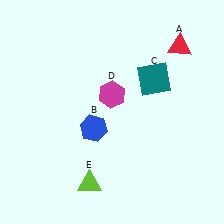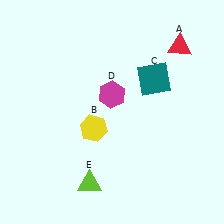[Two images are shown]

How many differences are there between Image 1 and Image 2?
There is 1 difference between the two images.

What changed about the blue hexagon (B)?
In Image 1, B is blue. In Image 2, it changed to yellow.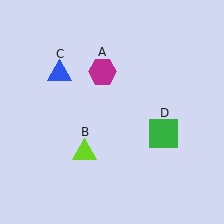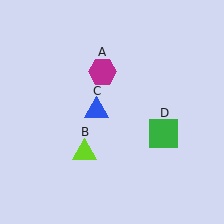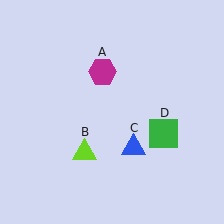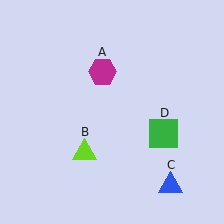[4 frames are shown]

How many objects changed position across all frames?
1 object changed position: blue triangle (object C).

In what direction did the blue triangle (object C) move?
The blue triangle (object C) moved down and to the right.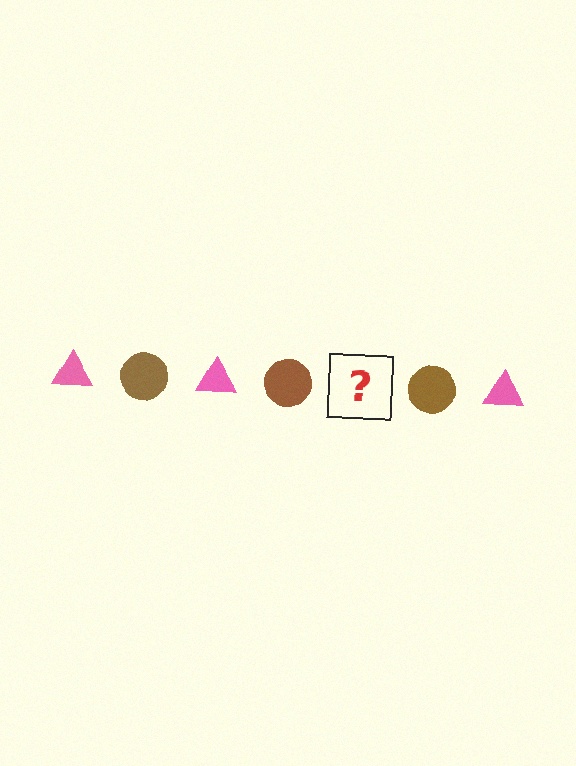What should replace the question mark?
The question mark should be replaced with a pink triangle.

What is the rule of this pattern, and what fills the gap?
The rule is that the pattern alternates between pink triangle and brown circle. The gap should be filled with a pink triangle.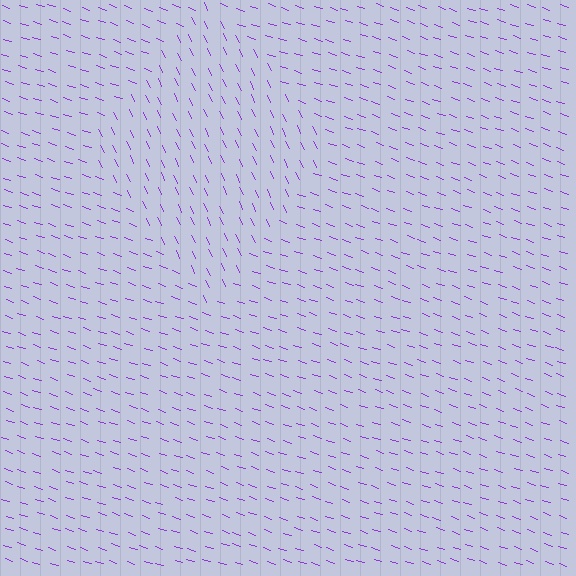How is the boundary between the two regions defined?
The boundary is defined purely by a change in line orientation (approximately 45 degrees difference). All lines are the same color and thickness.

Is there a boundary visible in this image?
Yes, there is a texture boundary formed by a change in line orientation.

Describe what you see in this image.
The image is filled with small purple line segments. A diamond region in the image has lines oriented differently from the surrounding lines, creating a visible texture boundary.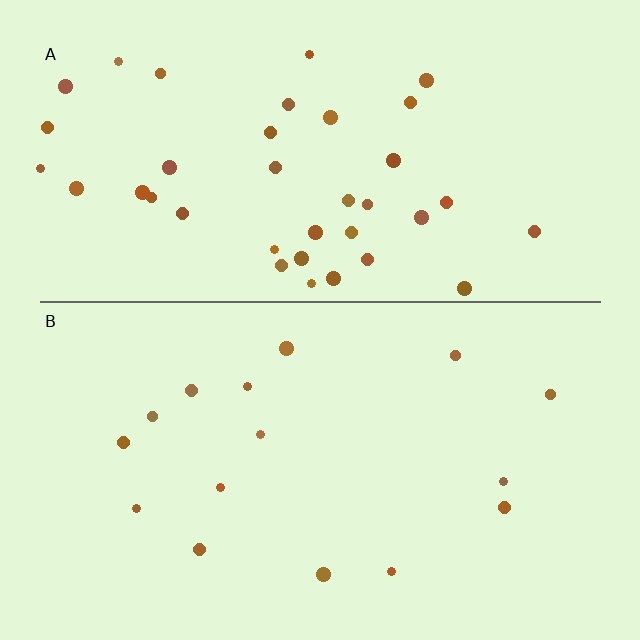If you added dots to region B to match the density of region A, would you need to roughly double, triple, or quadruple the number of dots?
Approximately double.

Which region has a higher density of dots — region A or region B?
A (the top).